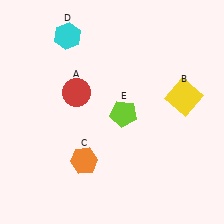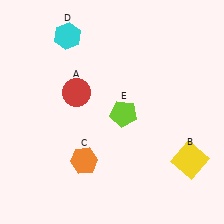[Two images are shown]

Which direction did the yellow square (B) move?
The yellow square (B) moved down.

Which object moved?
The yellow square (B) moved down.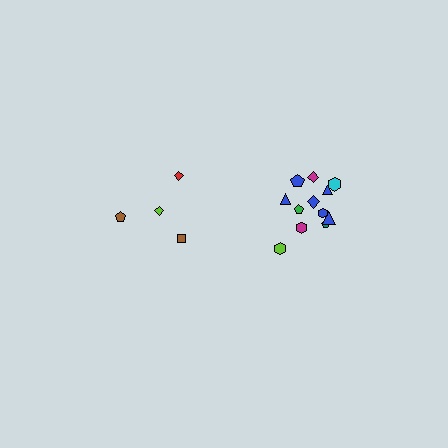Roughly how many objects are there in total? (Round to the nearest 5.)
Roughly 15 objects in total.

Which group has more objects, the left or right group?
The right group.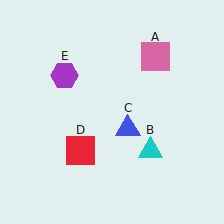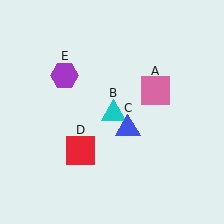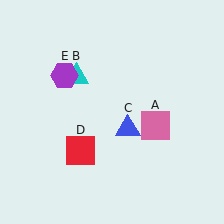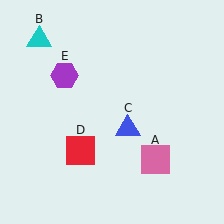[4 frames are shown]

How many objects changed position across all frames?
2 objects changed position: pink square (object A), cyan triangle (object B).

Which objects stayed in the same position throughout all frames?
Blue triangle (object C) and red square (object D) and purple hexagon (object E) remained stationary.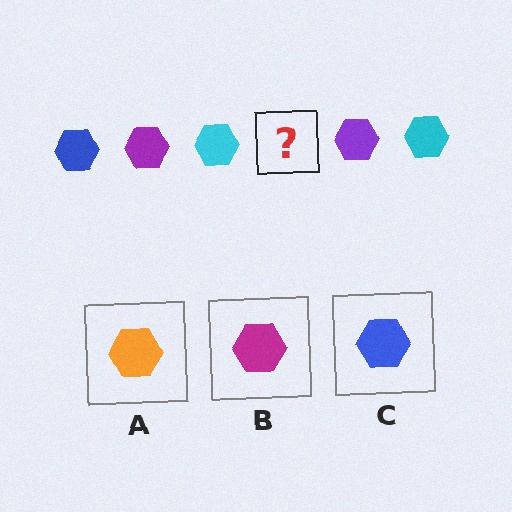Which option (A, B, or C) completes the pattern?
C.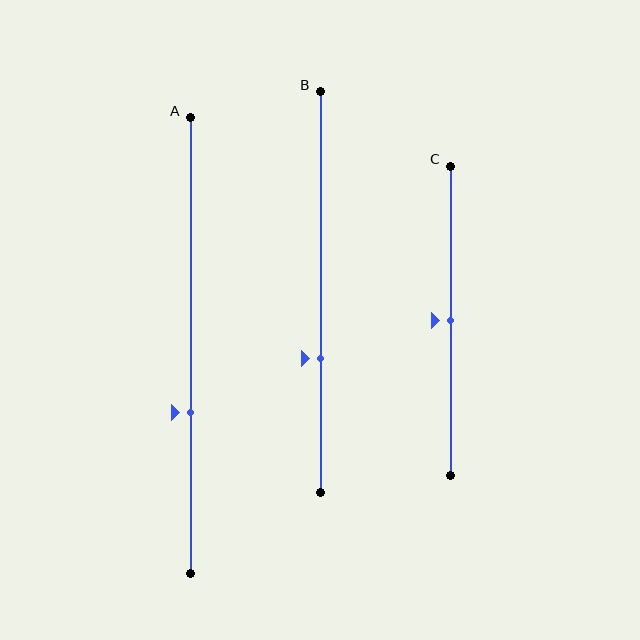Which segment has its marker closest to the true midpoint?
Segment C has its marker closest to the true midpoint.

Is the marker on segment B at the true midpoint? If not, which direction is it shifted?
No, the marker on segment B is shifted downward by about 17% of the segment length.